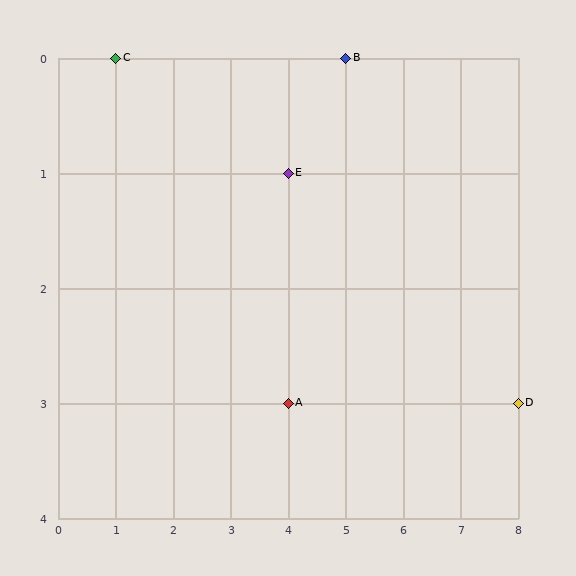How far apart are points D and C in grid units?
Points D and C are 7 columns and 3 rows apart (about 7.6 grid units diagonally).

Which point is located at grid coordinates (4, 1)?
Point E is at (4, 1).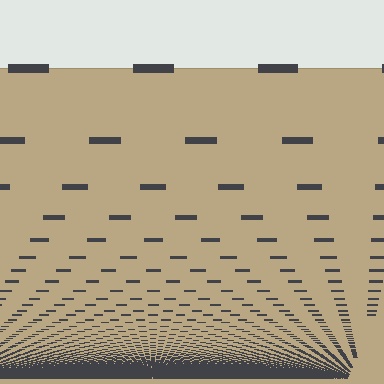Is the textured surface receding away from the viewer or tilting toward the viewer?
The surface appears to tilt toward the viewer. Texture elements get larger and sparser toward the top.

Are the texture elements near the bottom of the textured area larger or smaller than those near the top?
Smaller. The gradient is inverted — elements near the bottom are smaller and denser.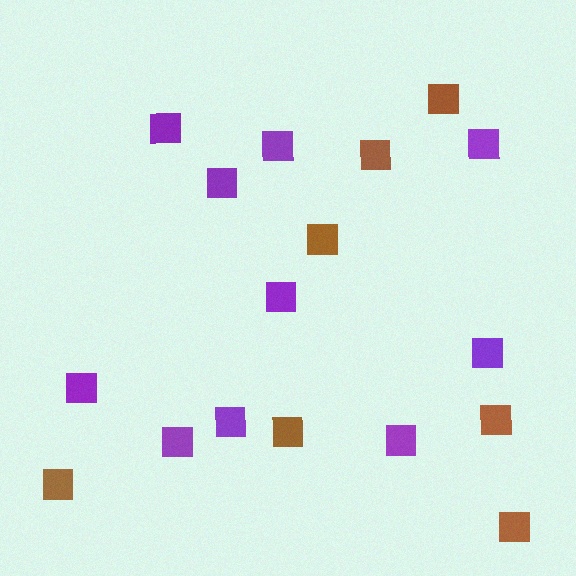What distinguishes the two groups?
There are 2 groups: one group of brown squares (7) and one group of purple squares (10).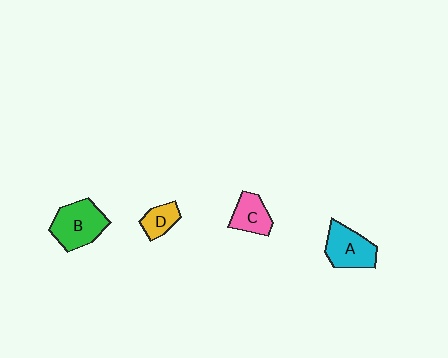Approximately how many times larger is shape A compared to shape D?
Approximately 1.8 times.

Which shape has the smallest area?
Shape D (yellow).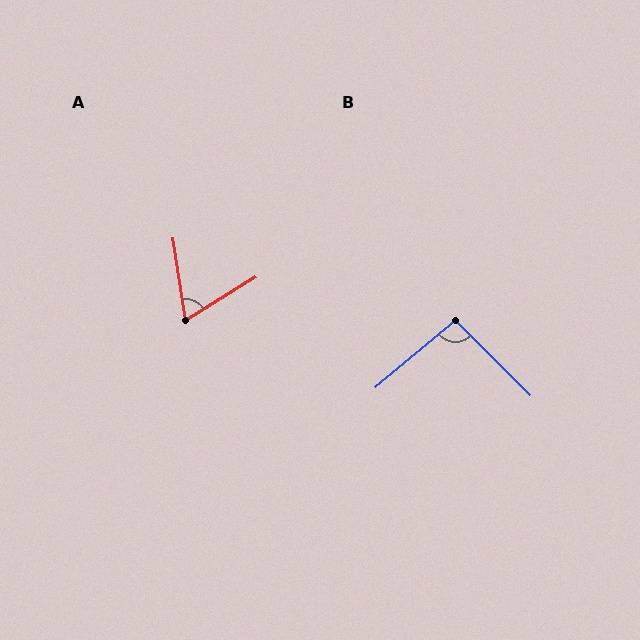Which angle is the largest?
B, at approximately 95 degrees.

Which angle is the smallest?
A, at approximately 67 degrees.